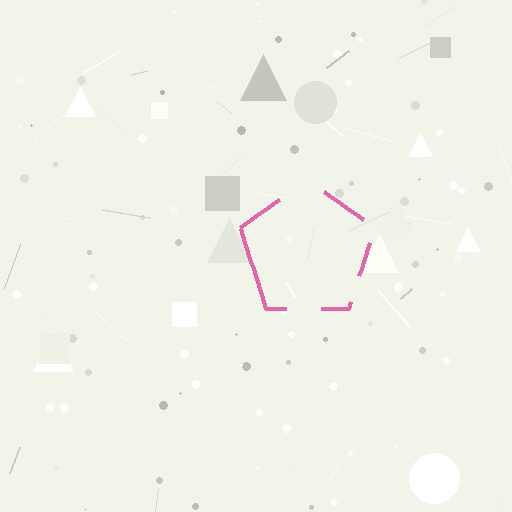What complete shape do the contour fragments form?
The contour fragments form a pentagon.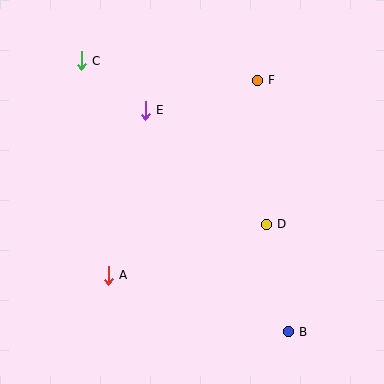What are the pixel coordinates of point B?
Point B is at (288, 332).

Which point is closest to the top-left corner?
Point C is closest to the top-left corner.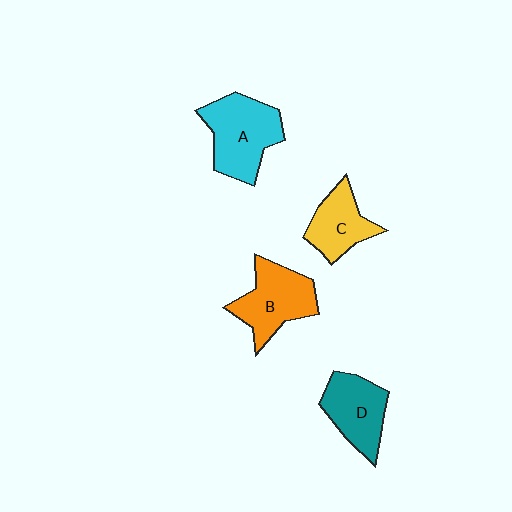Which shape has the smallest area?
Shape C (yellow).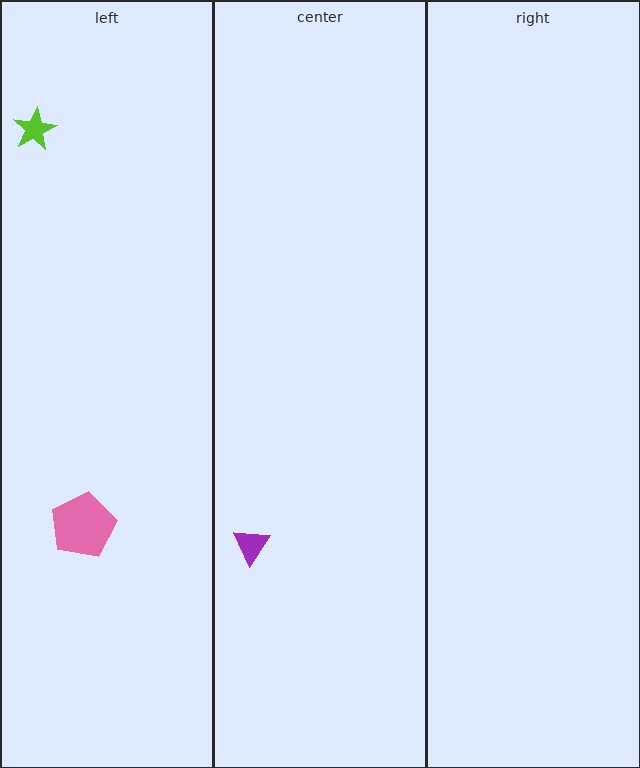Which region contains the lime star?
The left region.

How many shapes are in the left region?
2.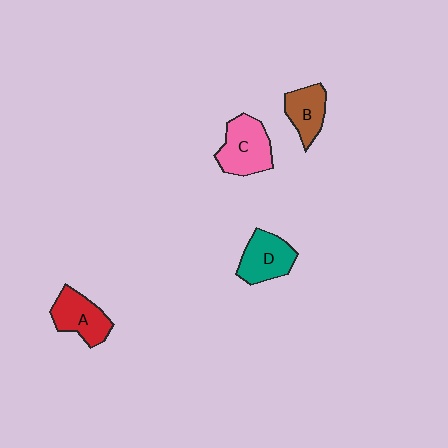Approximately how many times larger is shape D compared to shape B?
Approximately 1.2 times.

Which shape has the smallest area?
Shape B (brown).